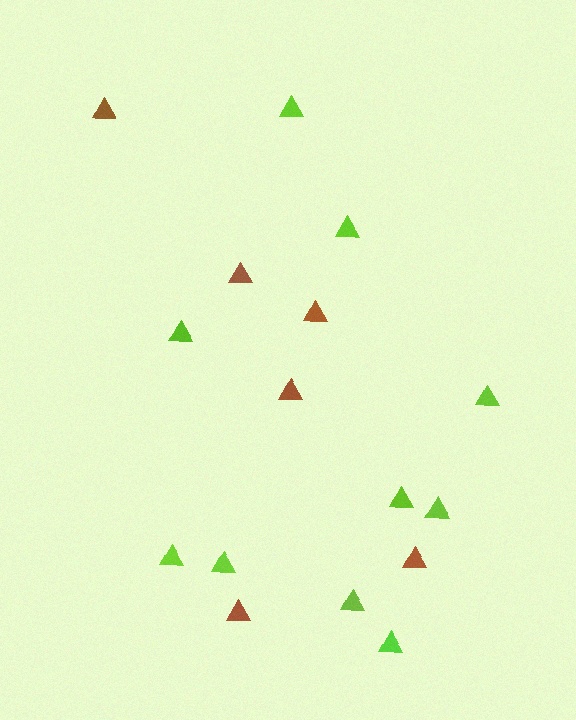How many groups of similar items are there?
There are 2 groups: one group of lime triangles (10) and one group of brown triangles (6).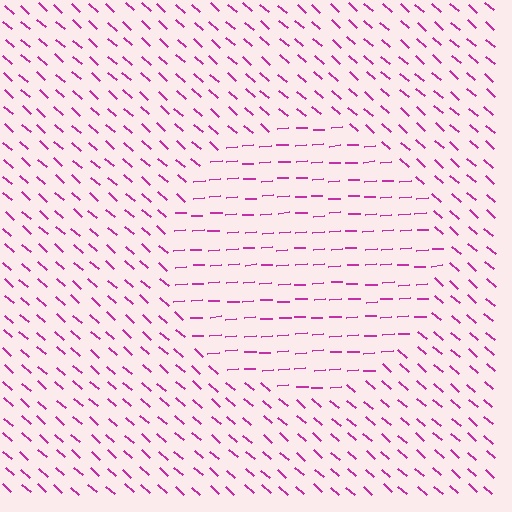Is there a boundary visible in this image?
Yes, there is a texture boundary formed by a change in line orientation.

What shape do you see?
I see a circle.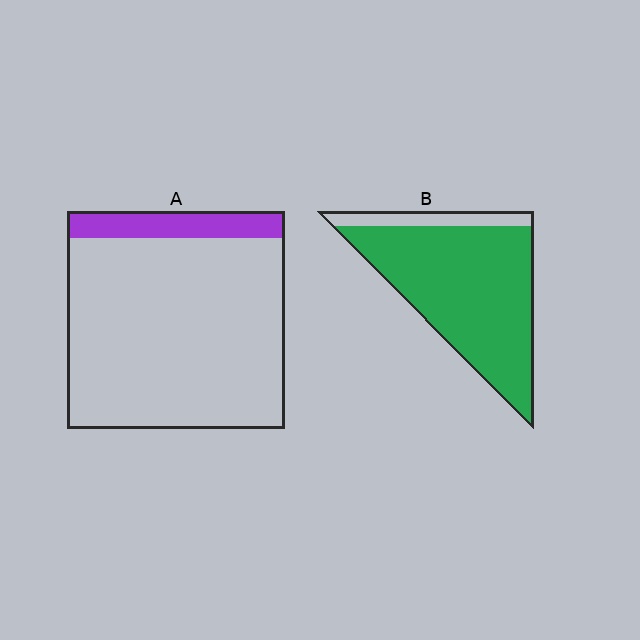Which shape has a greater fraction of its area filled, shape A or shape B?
Shape B.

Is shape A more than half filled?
No.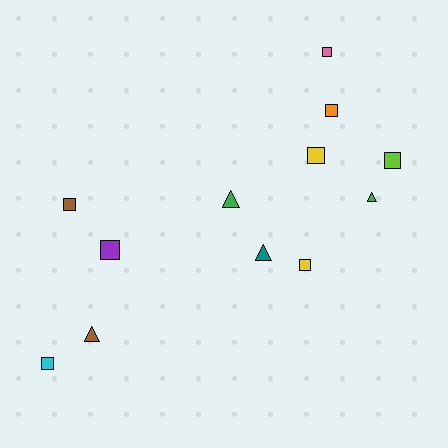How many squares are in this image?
There are 8 squares.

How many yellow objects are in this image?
There are 2 yellow objects.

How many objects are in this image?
There are 12 objects.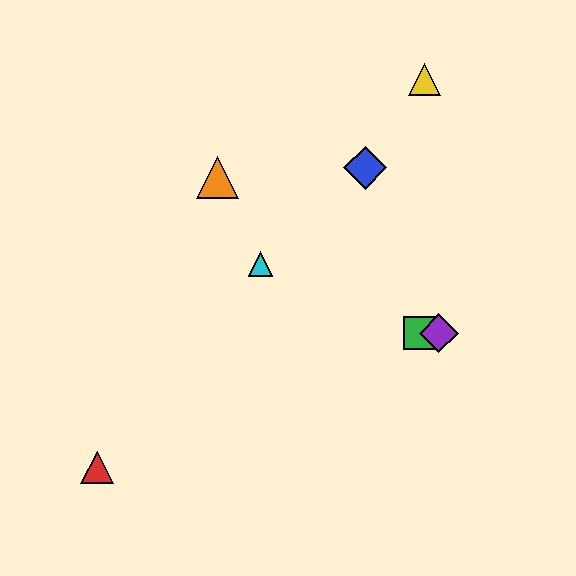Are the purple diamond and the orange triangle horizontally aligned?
No, the purple diamond is at y≈333 and the orange triangle is at y≈177.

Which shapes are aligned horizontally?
The green square, the purple diamond are aligned horizontally.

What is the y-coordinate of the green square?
The green square is at y≈333.